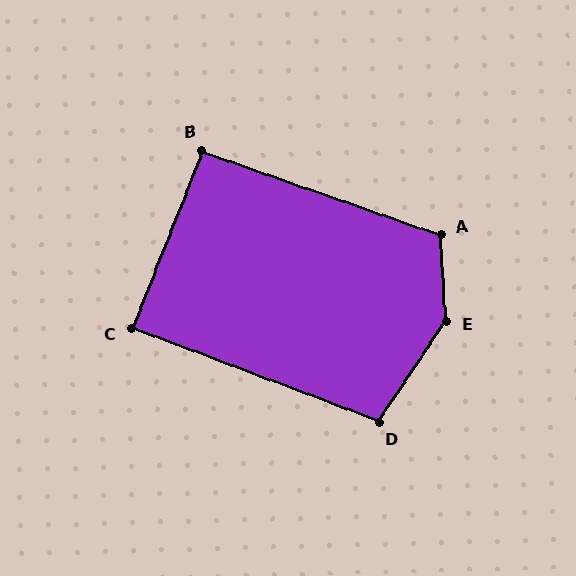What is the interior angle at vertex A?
Approximately 113 degrees (obtuse).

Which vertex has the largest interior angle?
E, at approximately 142 degrees.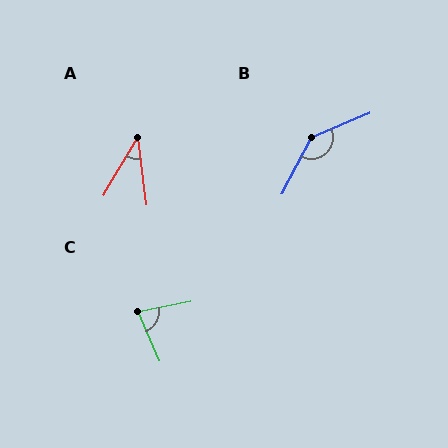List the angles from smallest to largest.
A (38°), C (78°), B (140°).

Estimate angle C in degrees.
Approximately 78 degrees.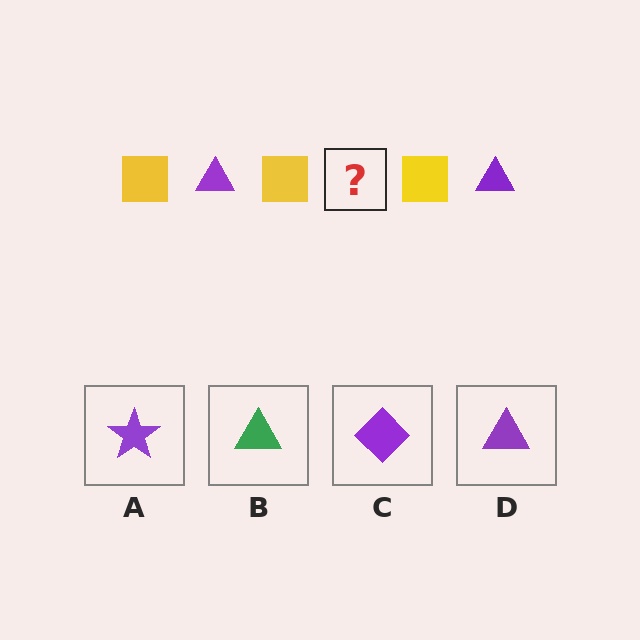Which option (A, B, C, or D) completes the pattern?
D.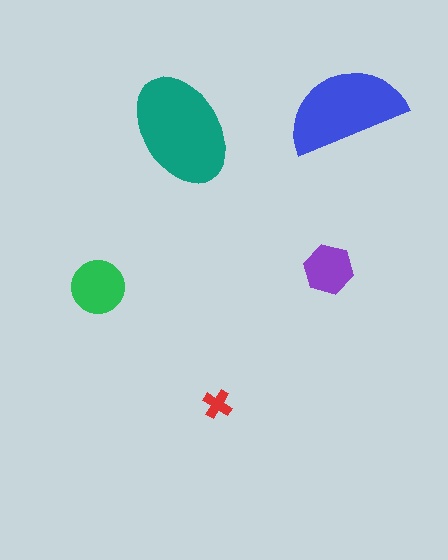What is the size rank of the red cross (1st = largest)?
5th.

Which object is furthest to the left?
The green circle is leftmost.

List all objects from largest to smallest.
The teal ellipse, the blue semicircle, the green circle, the purple hexagon, the red cross.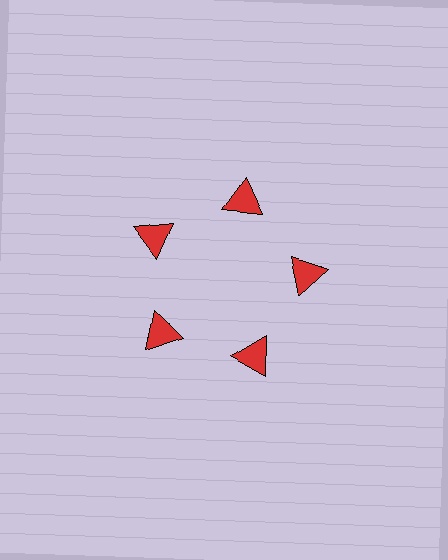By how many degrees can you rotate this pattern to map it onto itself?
The pattern maps onto itself every 72 degrees of rotation.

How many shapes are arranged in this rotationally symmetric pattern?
There are 5 shapes, arranged in 5 groups of 1.